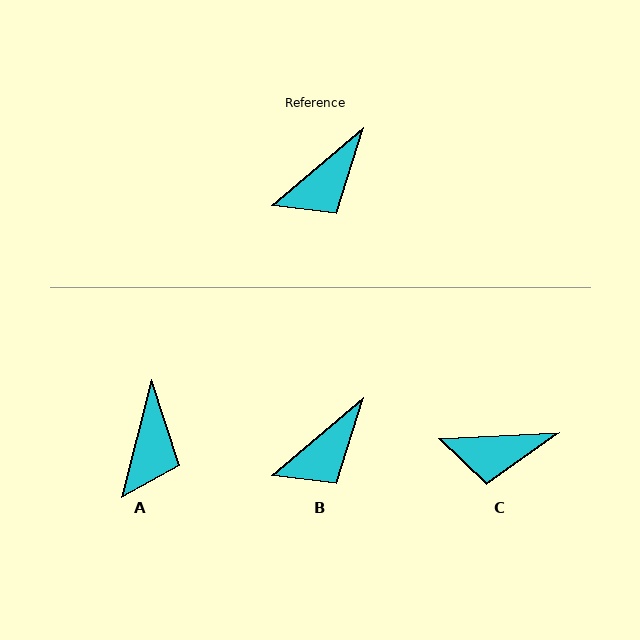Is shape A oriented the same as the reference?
No, it is off by about 36 degrees.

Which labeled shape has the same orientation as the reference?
B.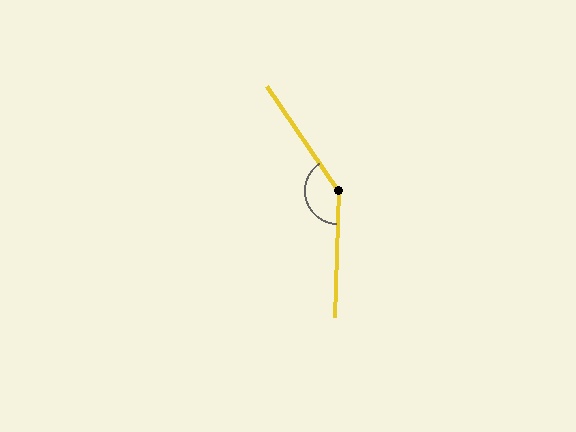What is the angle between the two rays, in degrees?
Approximately 144 degrees.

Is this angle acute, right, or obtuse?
It is obtuse.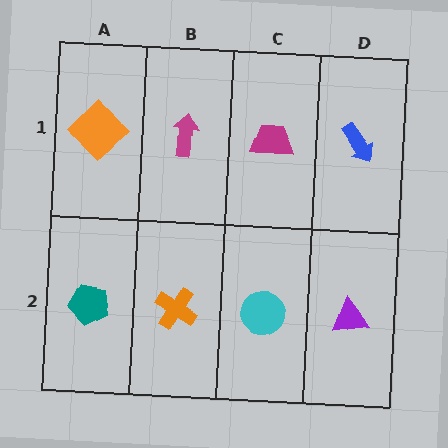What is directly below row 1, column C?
A cyan circle.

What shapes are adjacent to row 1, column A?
A teal pentagon (row 2, column A), a magenta arrow (row 1, column B).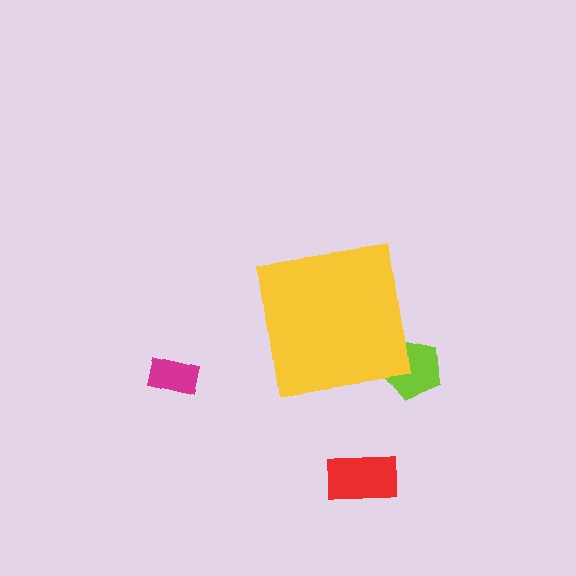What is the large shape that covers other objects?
A yellow square.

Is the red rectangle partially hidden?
No, the red rectangle is fully visible.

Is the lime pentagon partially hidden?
Yes, the lime pentagon is partially hidden behind the yellow square.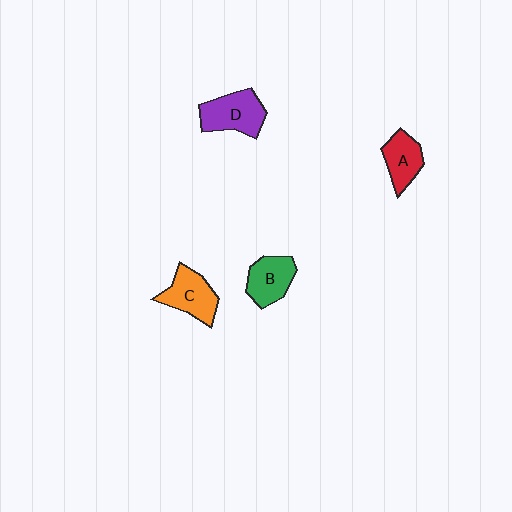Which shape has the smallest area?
Shape A (red).